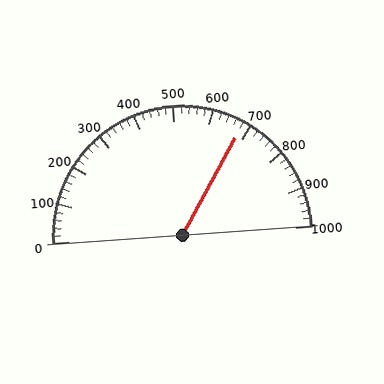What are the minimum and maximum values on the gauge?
The gauge ranges from 0 to 1000.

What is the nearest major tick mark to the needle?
The nearest major tick mark is 700.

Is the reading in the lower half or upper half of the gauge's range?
The reading is in the upper half of the range (0 to 1000).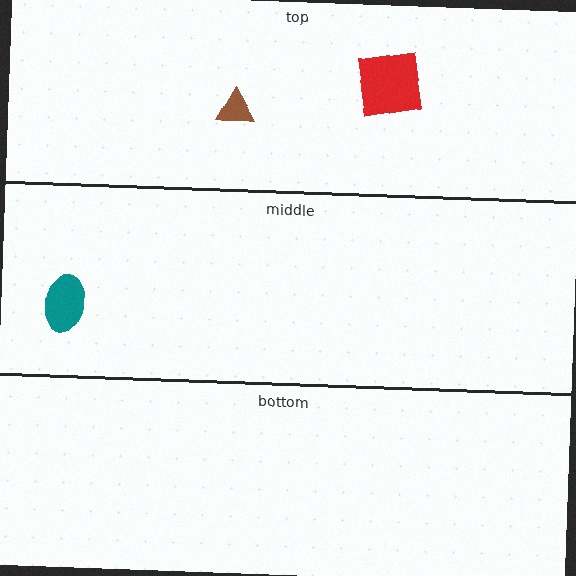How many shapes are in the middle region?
1.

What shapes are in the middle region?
The teal ellipse.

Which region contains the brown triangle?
The top region.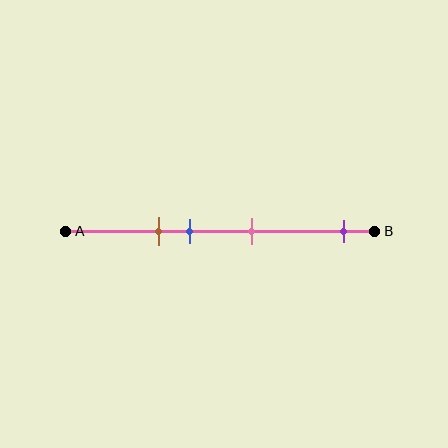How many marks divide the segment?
There are 4 marks dividing the segment.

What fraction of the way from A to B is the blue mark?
The blue mark is approximately 40% (0.4) of the way from A to B.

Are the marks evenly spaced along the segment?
No, the marks are not evenly spaced.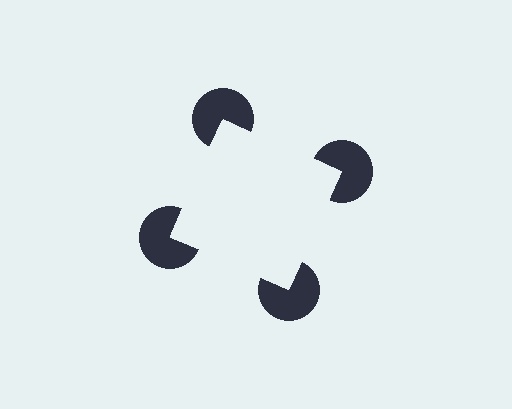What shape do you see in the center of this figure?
An illusory square — its edges are inferred from the aligned wedge cuts in the pac-man discs, not physically drawn.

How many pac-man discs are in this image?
There are 4 — one at each vertex of the illusory square.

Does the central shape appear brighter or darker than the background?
It typically appears slightly brighter than the background, even though no actual brightness change is drawn.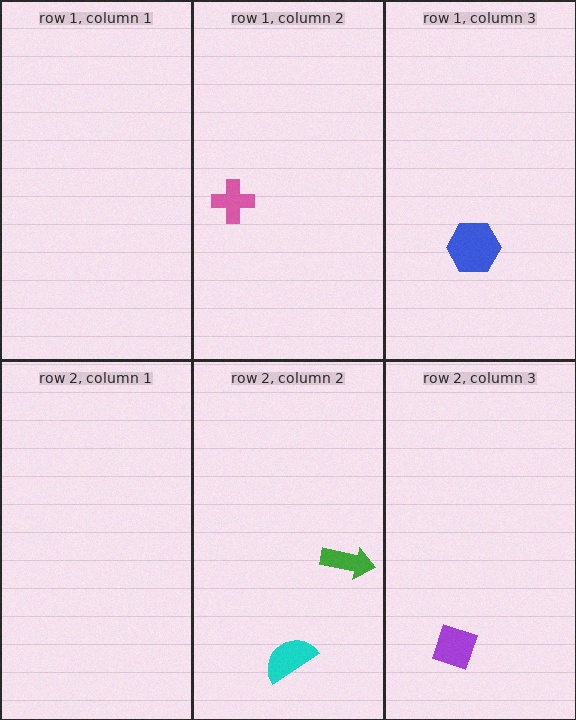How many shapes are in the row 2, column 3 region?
1.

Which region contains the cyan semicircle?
The row 2, column 2 region.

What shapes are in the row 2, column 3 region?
The purple diamond.